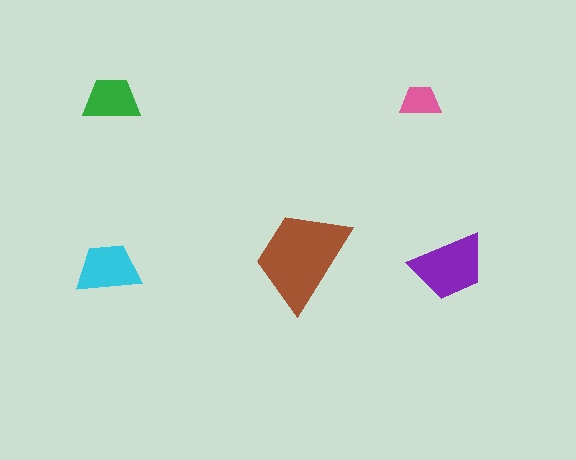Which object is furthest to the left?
The cyan trapezoid is leftmost.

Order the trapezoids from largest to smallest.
the brown one, the purple one, the cyan one, the green one, the pink one.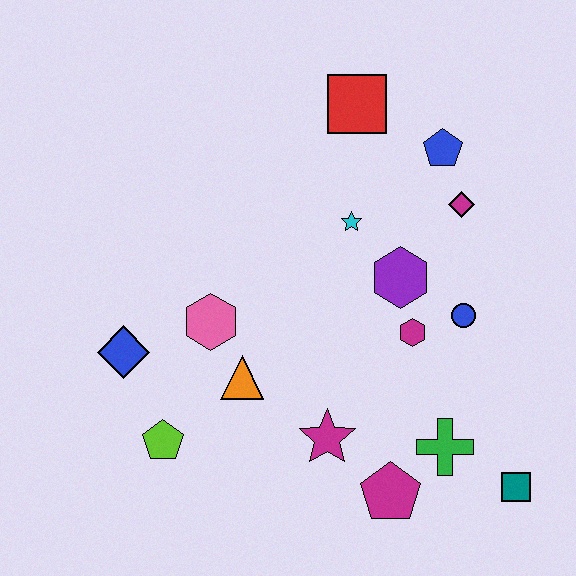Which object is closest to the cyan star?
The purple hexagon is closest to the cyan star.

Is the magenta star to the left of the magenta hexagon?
Yes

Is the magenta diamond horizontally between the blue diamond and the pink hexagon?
No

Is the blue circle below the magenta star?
No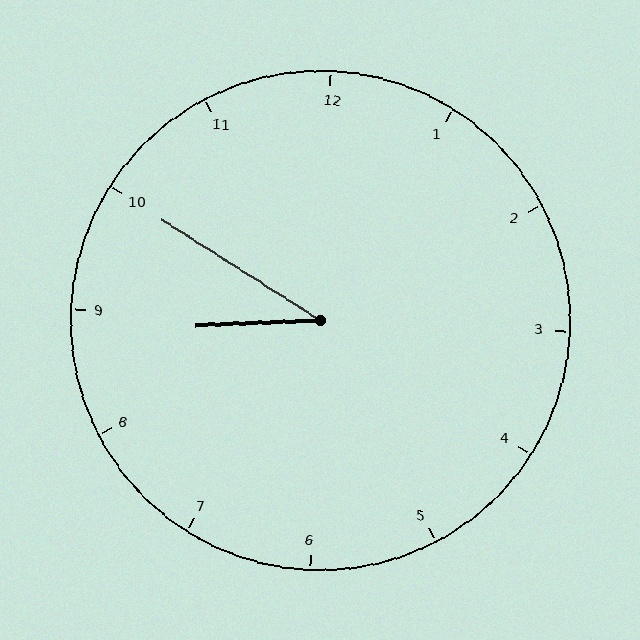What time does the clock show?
8:50.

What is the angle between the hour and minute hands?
Approximately 35 degrees.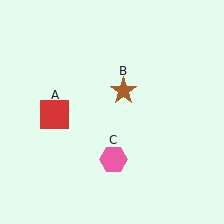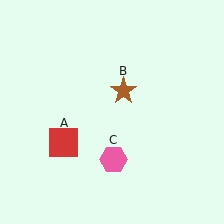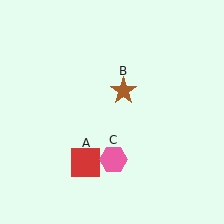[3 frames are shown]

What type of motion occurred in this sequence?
The red square (object A) rotated counterclockwise around the center of the scene.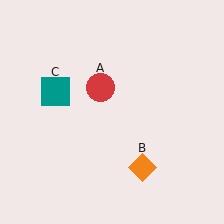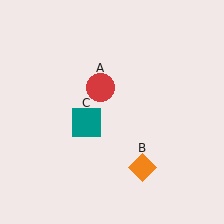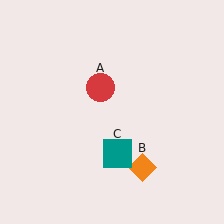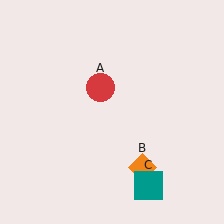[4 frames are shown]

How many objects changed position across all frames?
1 object changed position: teal square (object C).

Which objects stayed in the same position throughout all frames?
Red circle (object A) and orange diamond (object B) remained stationary.